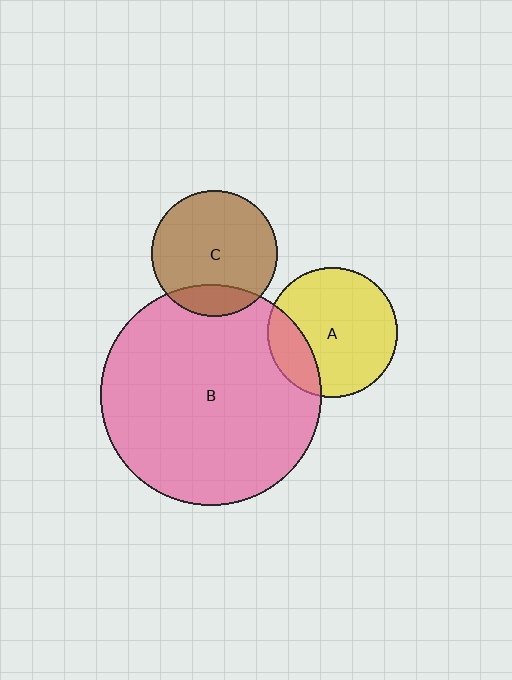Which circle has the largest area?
Circle B (pink).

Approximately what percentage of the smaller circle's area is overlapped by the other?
Approximately 15%.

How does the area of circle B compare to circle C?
Approximately 3.1 times.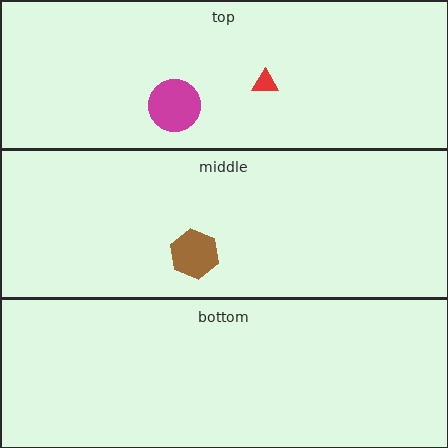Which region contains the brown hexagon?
The middle region.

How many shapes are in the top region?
2.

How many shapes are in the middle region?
1.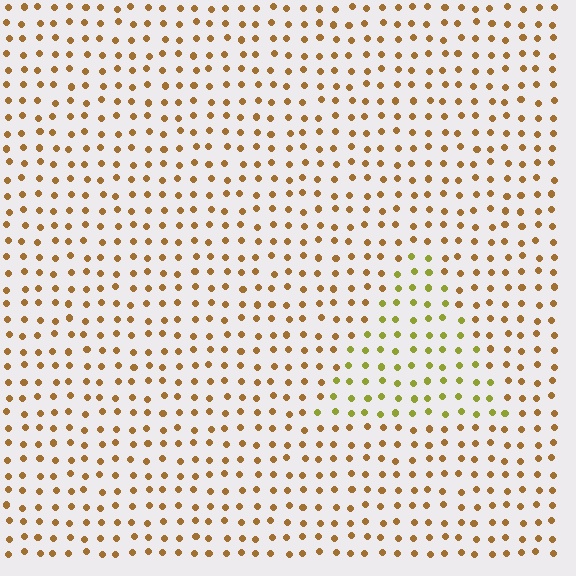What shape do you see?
I see a triangle.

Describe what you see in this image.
The image is filled with small brown elements in a uniform arrangement. A triangle-shaped region is visible where the elements are tinted to a slightly different hue, forming a subtle color boundary.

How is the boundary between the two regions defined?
The boundary is defined purely by a slight shift in hue (about 36 degrees). Spacing, size, and orientation are identical on both sides.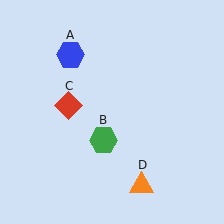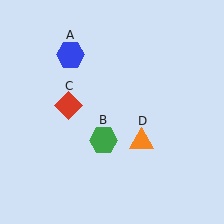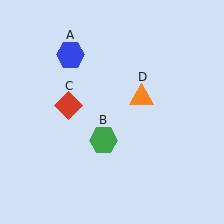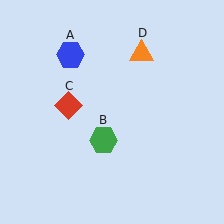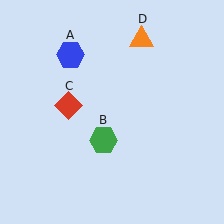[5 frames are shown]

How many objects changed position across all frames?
1 object changed position: orange triangle (object D).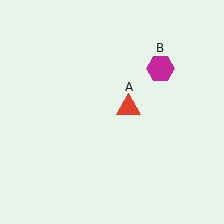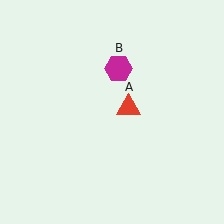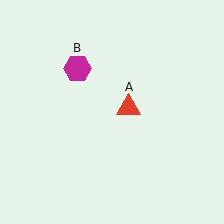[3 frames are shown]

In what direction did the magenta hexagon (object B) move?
The magenta hexagon (object B) moved left.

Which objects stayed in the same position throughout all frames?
Red triangle (object A) remained stationary.